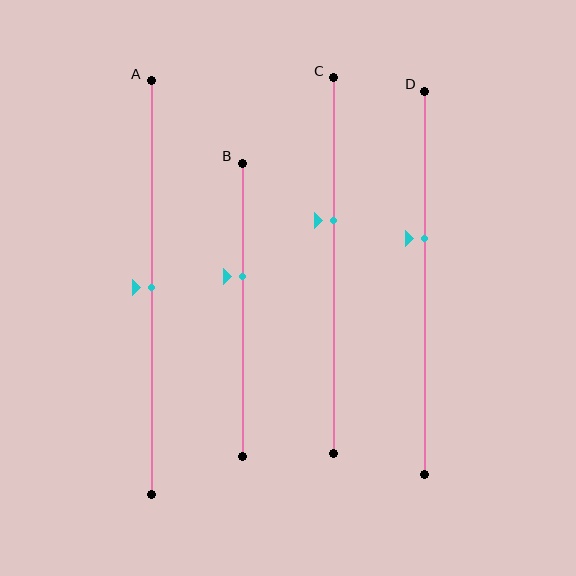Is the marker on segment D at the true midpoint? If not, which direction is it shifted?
No, the marker on segment D is shifted upward by about 12% of the segment length.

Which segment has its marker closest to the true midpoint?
Segment A has its marker closest to the true midpoint.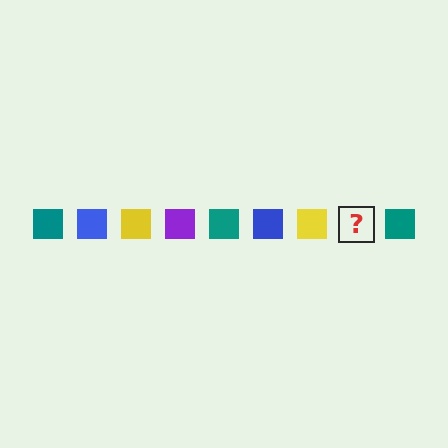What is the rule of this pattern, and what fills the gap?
The rule is that the pattern cycles through teal, blue, yellow, purple squares. The gap should be filled with a purple square.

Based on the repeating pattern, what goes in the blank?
The blank should be a purple square.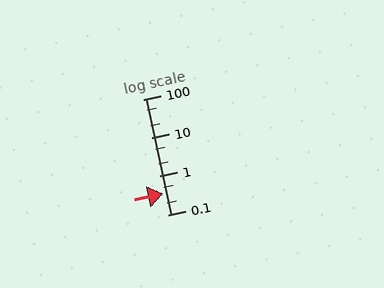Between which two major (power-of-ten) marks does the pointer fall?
The pointer is between 0.1 and 1.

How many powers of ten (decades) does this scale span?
The scale spans 3 decades, from 0.1 to 100.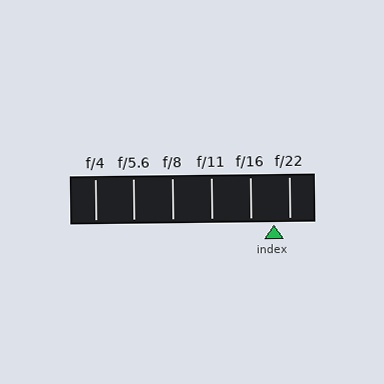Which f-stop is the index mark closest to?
The index mark is closest to f/22.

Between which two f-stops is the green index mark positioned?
The index mark is between f/16 and f/22.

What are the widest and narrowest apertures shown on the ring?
The widest aperture shown is f/4 and the narrowest is f/22.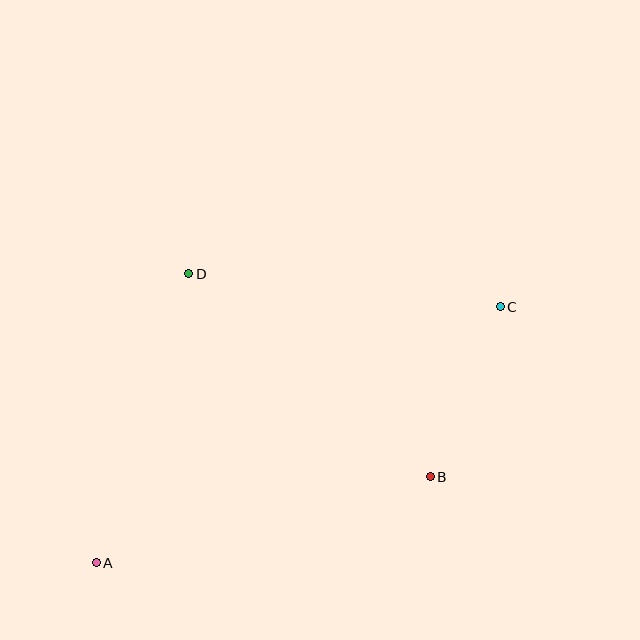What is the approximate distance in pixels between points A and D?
The distance between A and D is approximately 304 pixels.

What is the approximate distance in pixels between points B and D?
The distance between B and D is approximately 315 pixels.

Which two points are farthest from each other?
Points A and C are farthest from each other.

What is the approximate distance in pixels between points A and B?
The distance between A and B is approximately 345 pixels.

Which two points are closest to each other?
Points B and C are closest to each other.